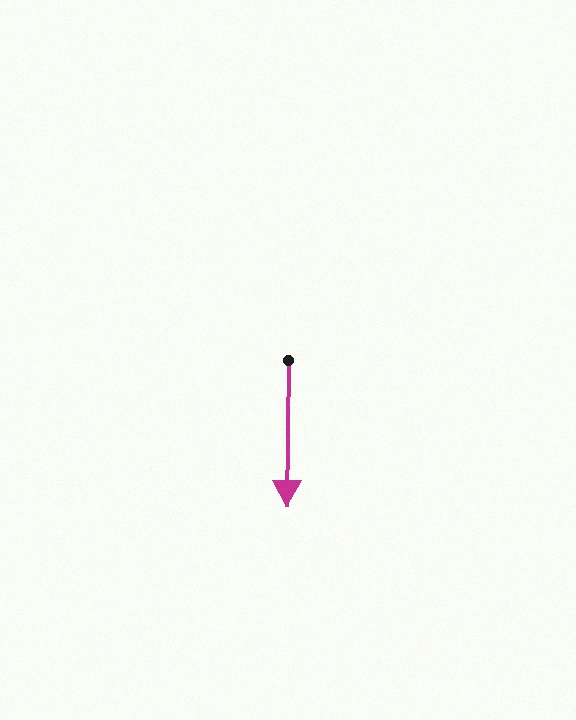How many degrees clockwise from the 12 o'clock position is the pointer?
Approximately 181 degrees.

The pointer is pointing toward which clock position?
Roughly 6 o'clock.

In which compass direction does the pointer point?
South.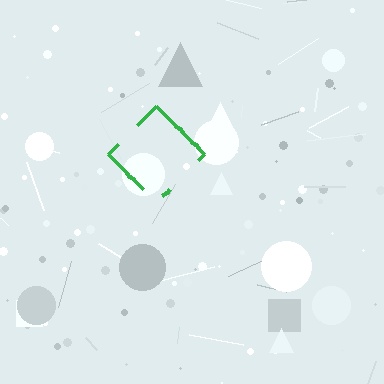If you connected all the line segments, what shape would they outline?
They would outline a diamond.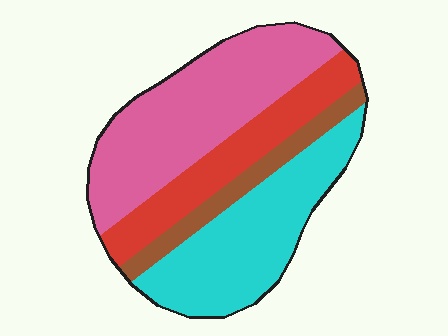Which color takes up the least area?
Brown, at roughly 10%.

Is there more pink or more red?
Pink.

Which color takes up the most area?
Pink, at roughly 40%.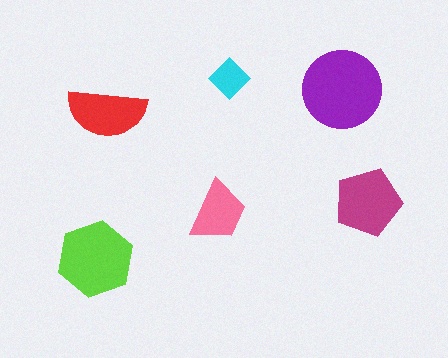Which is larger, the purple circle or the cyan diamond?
The purple circle.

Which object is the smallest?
The cyan diamond.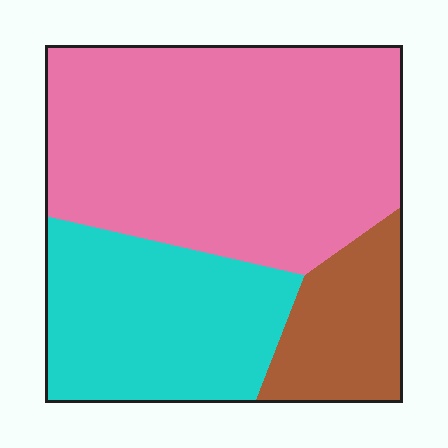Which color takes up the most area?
Pink, at roughly 55%.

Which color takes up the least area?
Brown, at roughly 15%.